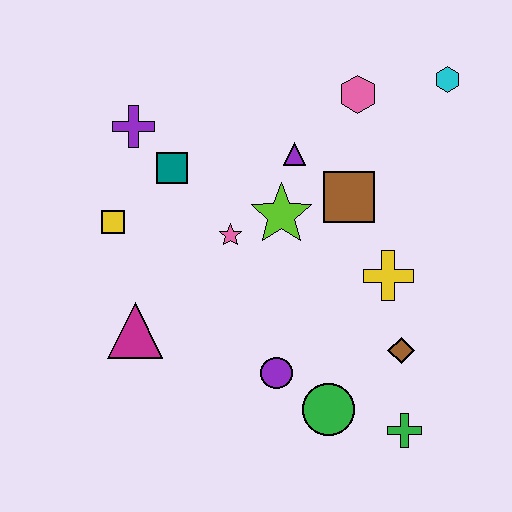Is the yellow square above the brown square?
No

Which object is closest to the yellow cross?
The brown diamond is closest to the yellow cross.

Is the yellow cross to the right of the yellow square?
Yes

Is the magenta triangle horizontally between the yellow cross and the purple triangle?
No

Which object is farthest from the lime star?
The green cross is farthest from the lime star.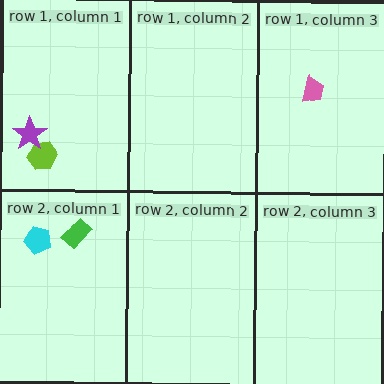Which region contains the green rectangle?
The row 2, column 1 region.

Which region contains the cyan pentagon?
The row 2, column 1 region.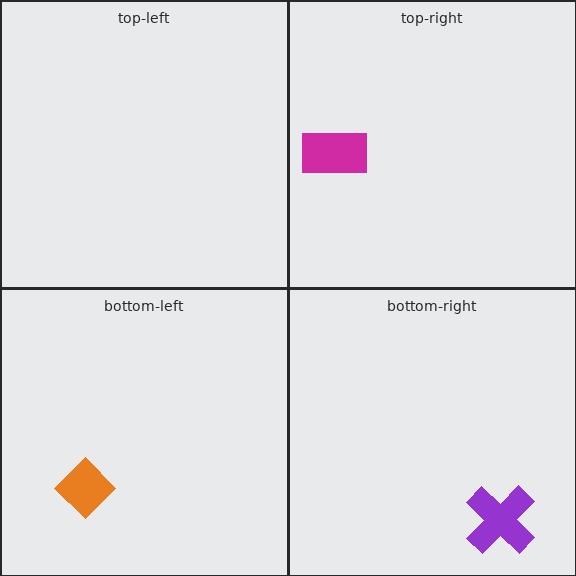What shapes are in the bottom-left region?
The orange diamond.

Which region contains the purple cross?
The bottom-right region.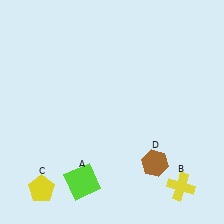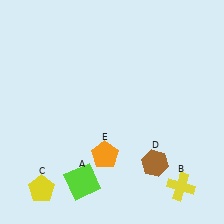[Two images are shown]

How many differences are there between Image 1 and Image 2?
There is 1 difference between the two images.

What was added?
An orange pentagon (E) was added in Image 2.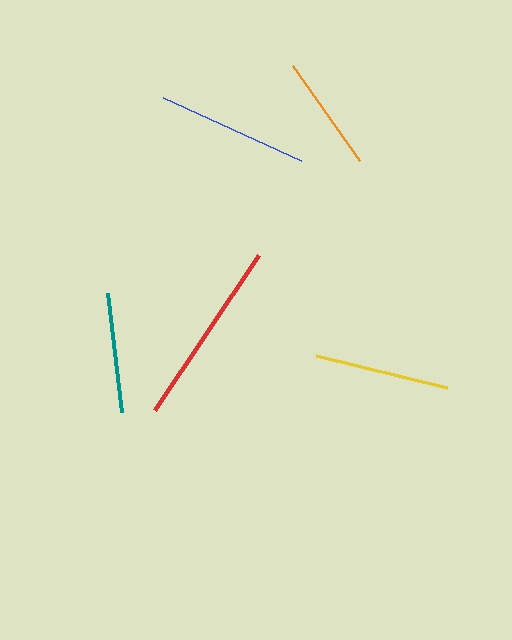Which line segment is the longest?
The red line is the longest at approximately 187 pixels.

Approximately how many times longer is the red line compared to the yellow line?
The red line is approximately 1.4 times the length of the yellow line.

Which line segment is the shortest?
The orange line is the shortest at approximately 117 pixels.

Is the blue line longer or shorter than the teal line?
The blue line is longer than the teal line.